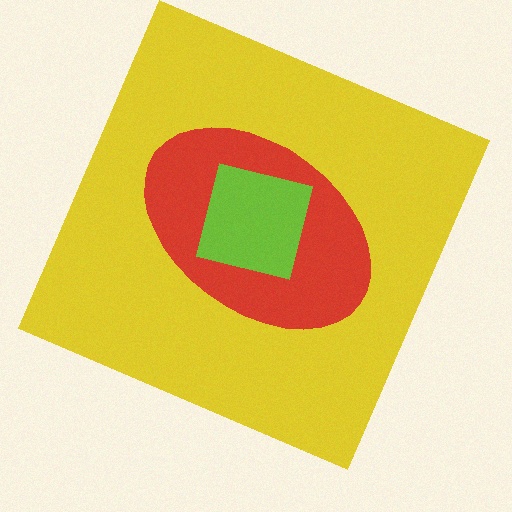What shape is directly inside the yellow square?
The red ellipse.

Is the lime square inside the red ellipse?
Yes.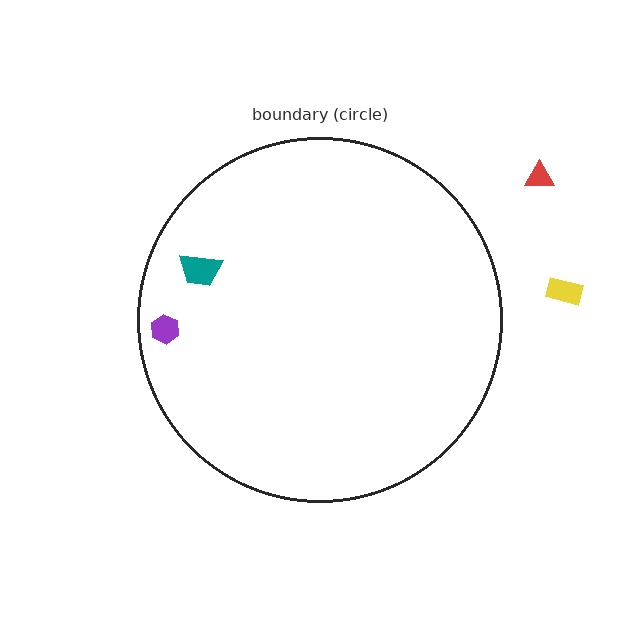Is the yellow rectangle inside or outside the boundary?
Outside.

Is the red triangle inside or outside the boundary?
Outside.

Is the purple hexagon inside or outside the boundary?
Inside.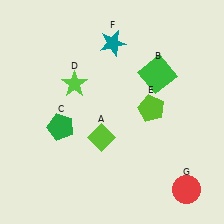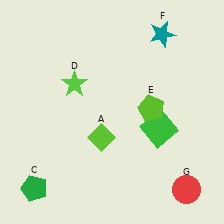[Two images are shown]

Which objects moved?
The objects that moved are: the green square (B), the green pentagon (C), the teal star (F).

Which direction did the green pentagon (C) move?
The green pentagon (C) moved down.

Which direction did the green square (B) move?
The green square (B) moved down.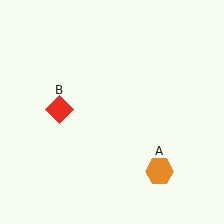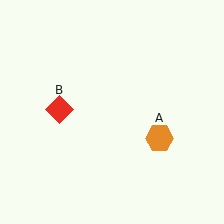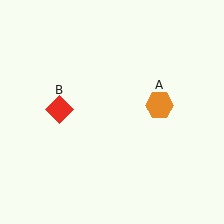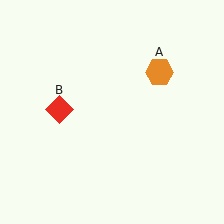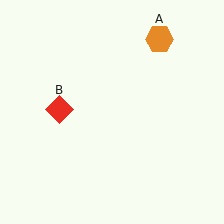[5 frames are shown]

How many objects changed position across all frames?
1 object changed position: orange hexagon (object A).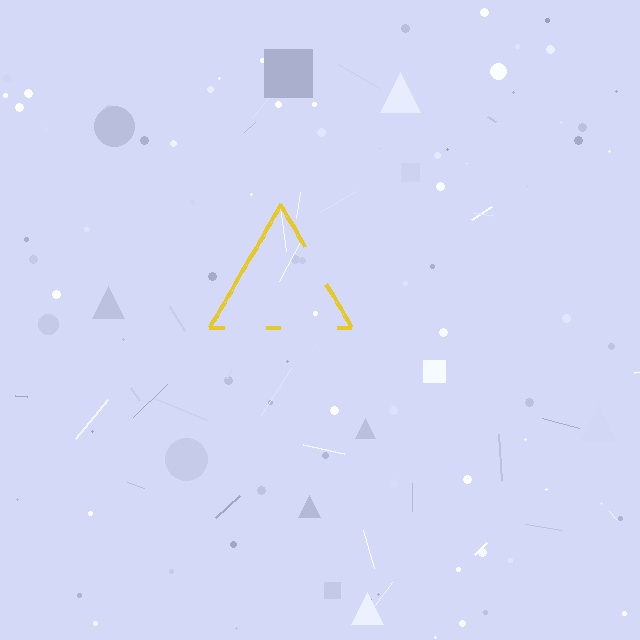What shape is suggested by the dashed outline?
The dashed outline suggests a triangle.